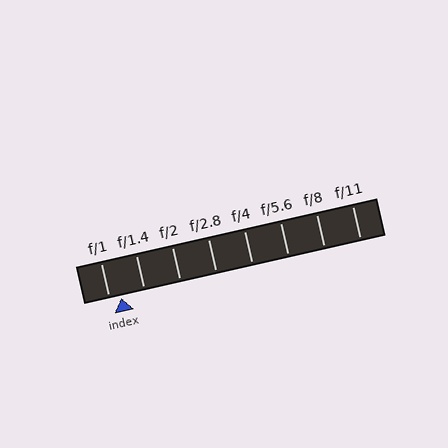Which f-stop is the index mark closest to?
The index mark is closest to f/1.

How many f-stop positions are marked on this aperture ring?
There are 8 f-stop positions marked.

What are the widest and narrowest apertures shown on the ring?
The widest aperture shown is f/1 and the narrowest is f/11.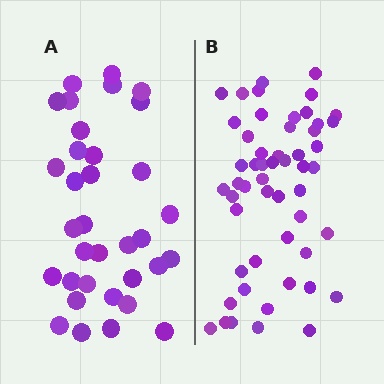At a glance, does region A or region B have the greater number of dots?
Region B (the right region) has more dots.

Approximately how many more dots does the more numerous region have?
Region B has approximately 20 more dots than region A.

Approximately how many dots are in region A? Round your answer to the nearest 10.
About 30 dots. (The exact count is 34, which rounds to 30.)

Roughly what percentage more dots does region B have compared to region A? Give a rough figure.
About 55% more.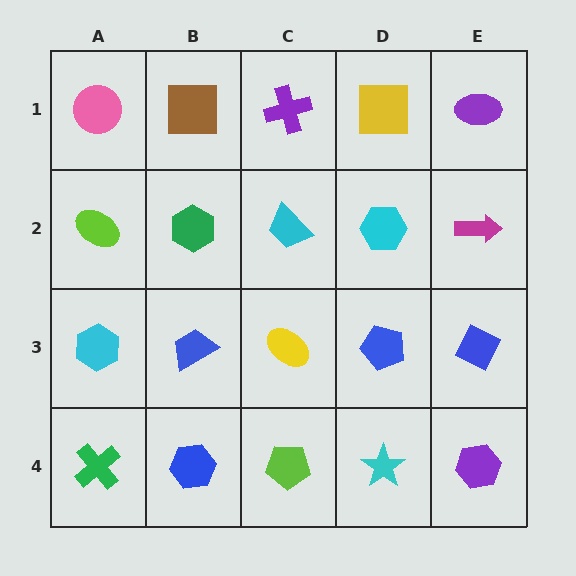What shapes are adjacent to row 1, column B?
A green hexagon (row 2, column B), a pink circle (row 1, column A), a purple cross (row 1, column C).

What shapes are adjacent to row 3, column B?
A green hexagon (row 2, column B), a blue hexagon (row 4, column B), a cyan hexagon (row 3, column A), a yellow ellipse (row 3, column C).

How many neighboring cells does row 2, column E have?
3.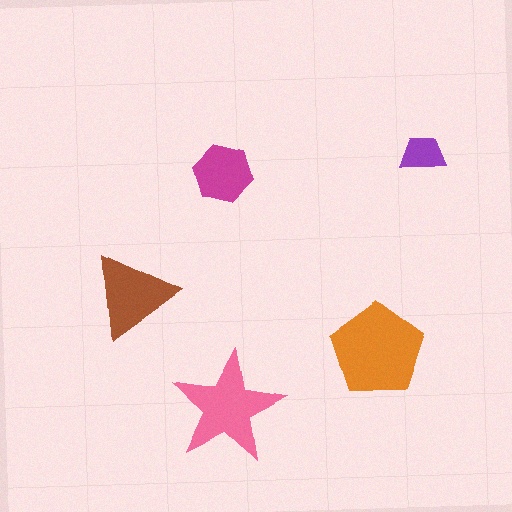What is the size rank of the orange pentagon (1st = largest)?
1st.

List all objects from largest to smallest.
The orange pentagon, the pink star, the brown triangle, the magenta hexagon, the purple trapezoid.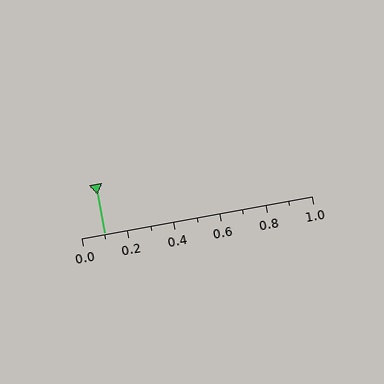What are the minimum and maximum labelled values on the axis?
The axis runs from 0.0 to 1.0.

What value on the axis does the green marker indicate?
The marker indicates approximately 0.1.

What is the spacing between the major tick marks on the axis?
The major ticks are spaced 0.2 apart.